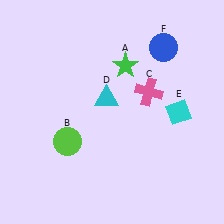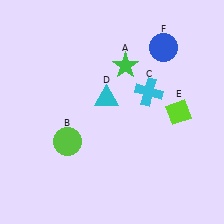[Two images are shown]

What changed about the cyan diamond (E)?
In Image 1, E is cyan. In Image 2, it changed to lime.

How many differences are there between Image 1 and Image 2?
There are 2 differences between the two images.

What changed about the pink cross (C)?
In Image 1, C is pink. In Image 2, it changed to cyan.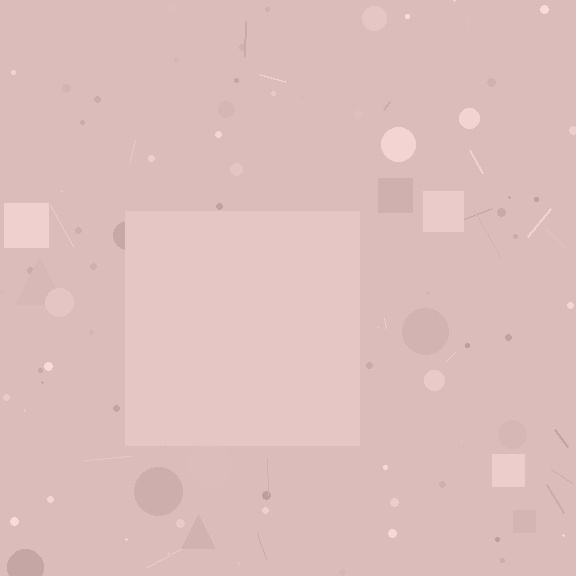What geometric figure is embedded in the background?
A square is embedded in the background.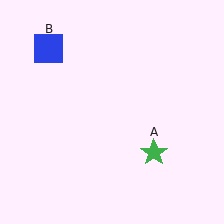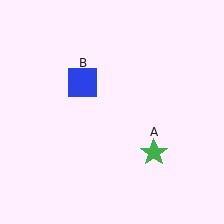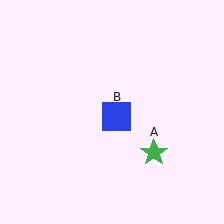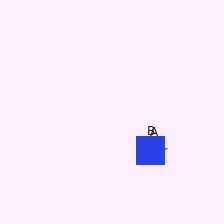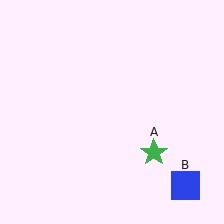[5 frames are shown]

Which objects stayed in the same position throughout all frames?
Green star (object A) remained stationary.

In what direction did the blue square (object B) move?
The blue square (object B) moved down and to the right.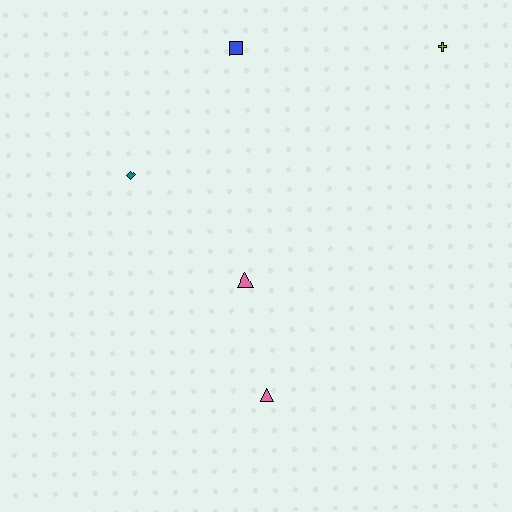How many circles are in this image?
There are no circles.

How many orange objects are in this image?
There are no orange objects.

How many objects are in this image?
There are 5 objects.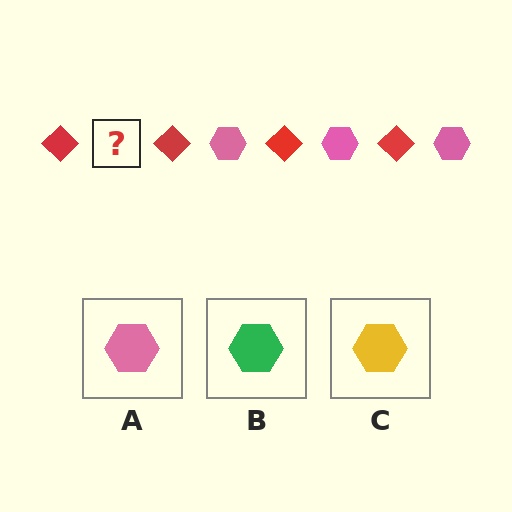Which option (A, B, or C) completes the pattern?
A.